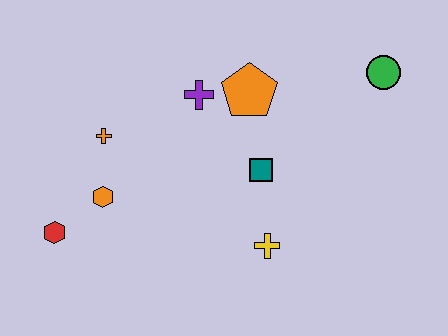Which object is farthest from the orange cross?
The green circle is farthest from the orange cross.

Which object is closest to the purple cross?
The orange pentagon is closest to the purple cross.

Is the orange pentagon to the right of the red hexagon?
Yes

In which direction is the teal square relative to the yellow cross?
The teal square is above the yellow cross.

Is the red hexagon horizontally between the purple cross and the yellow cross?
No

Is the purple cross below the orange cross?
No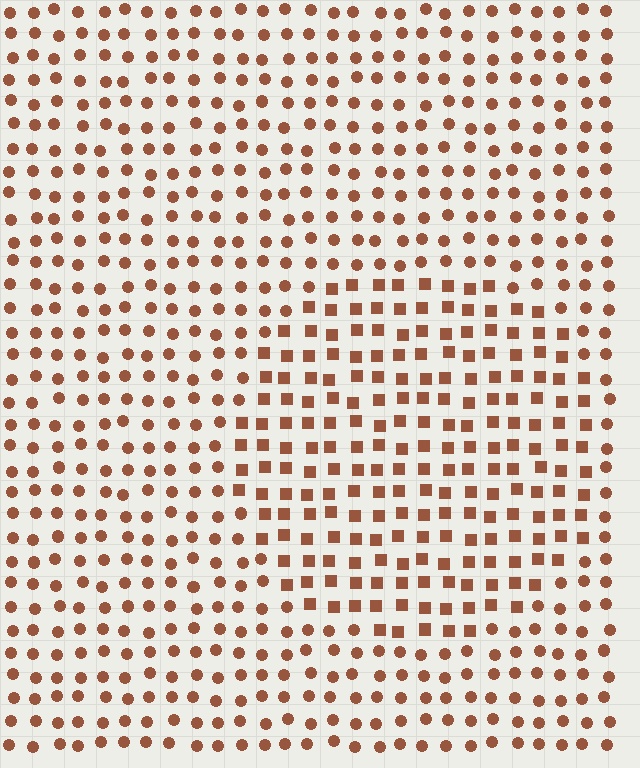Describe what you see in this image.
The image is filled with small brown elements arranged in a uniform grid. A circle-shaped region contains squares, while the surrounding area contains circles. The boundary is defined purely by the change in element shape.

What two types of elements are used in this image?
The image uses squares inside the circle region and circles outside it.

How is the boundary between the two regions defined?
The boundary is defined by a change in element shape: squares inside vs. circles outside. All elements share the same color and spacing.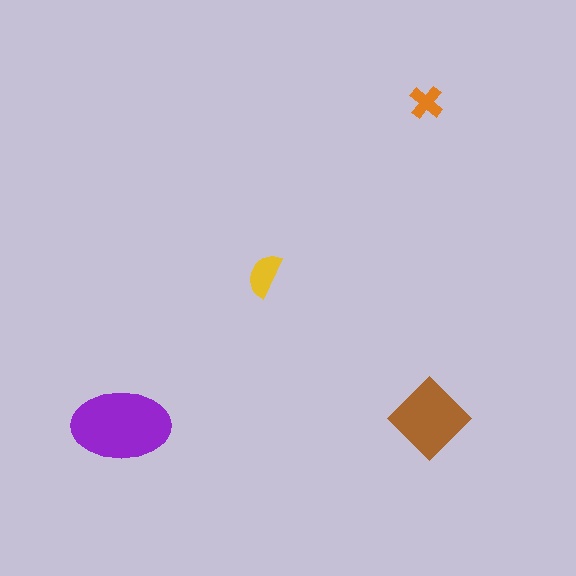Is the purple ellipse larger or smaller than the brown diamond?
Larger.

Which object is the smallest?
The orange cross.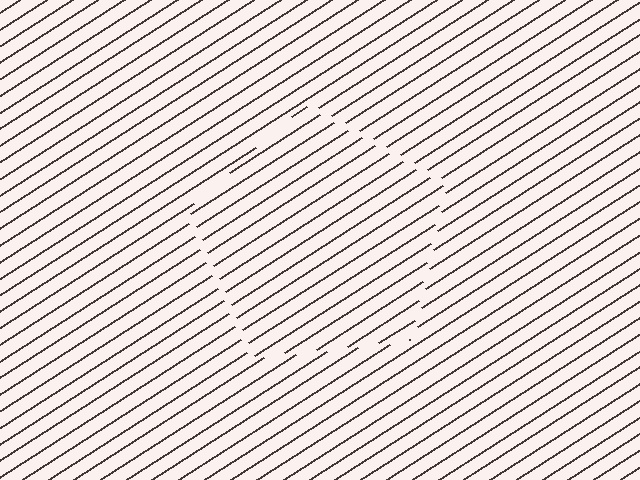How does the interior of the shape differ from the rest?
The interior of the shape contains the same grating, shifted by half a period — the contour is defined by the phase discontinuity where line-ends from the inner and outer gratings abut.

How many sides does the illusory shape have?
5 sides — the line-ends trace a pentagon.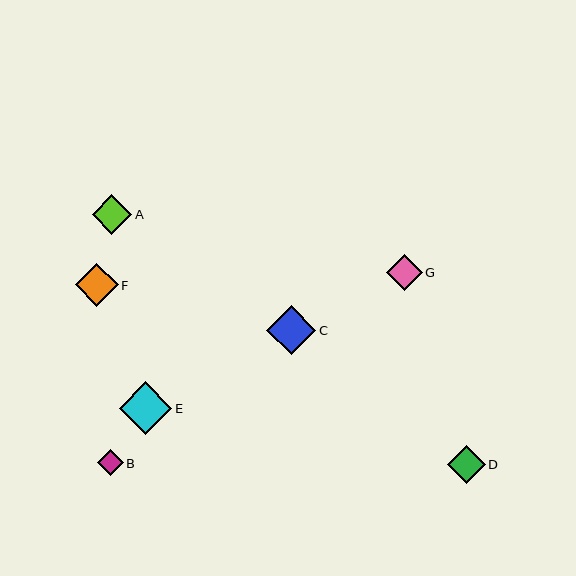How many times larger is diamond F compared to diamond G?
Diamond F is approximately 1.2 times the size of diamond G.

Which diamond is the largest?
Diamond E is the largest with a size of approximately 53 pixels.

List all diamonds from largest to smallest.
From largest to smallest: E, C, F, A, D, G, B.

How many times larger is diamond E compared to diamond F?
Diamond E is approximately 1.3 times the size of diamond F.